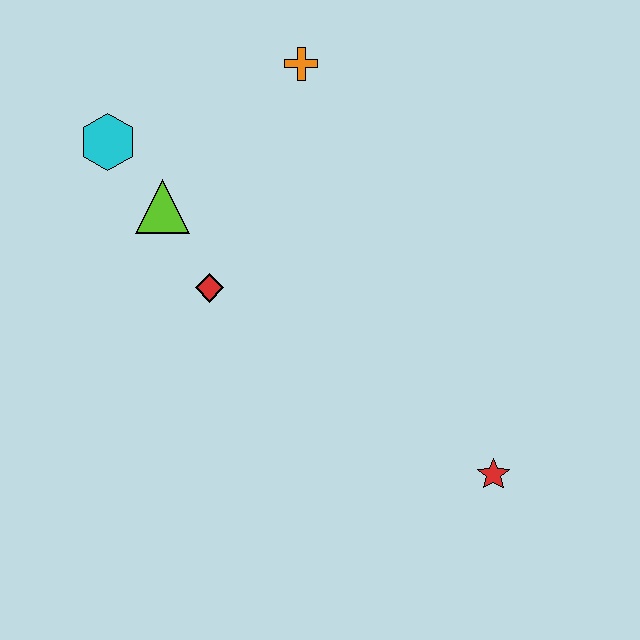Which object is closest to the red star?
The red diamond is closest to the red star.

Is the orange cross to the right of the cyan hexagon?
Yes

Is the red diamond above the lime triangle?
No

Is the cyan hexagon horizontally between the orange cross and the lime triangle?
No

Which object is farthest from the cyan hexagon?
The red star is farthest from the cyan hexagon.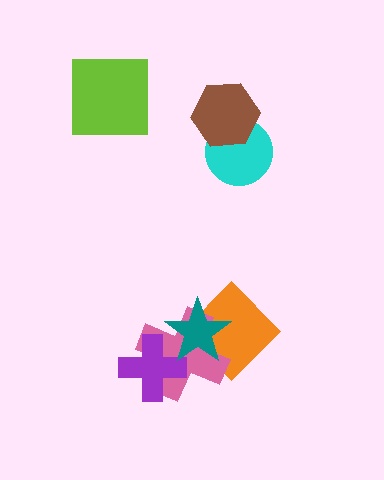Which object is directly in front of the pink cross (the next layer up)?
The purple cross is directly in front of the pink cross.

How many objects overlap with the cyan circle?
1 object overlaps with the cyan circle.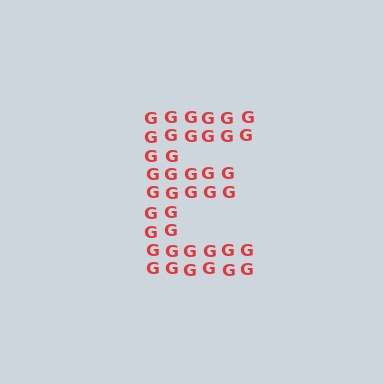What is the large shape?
The large shape is the letter E.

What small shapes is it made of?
It is made of small letter G's.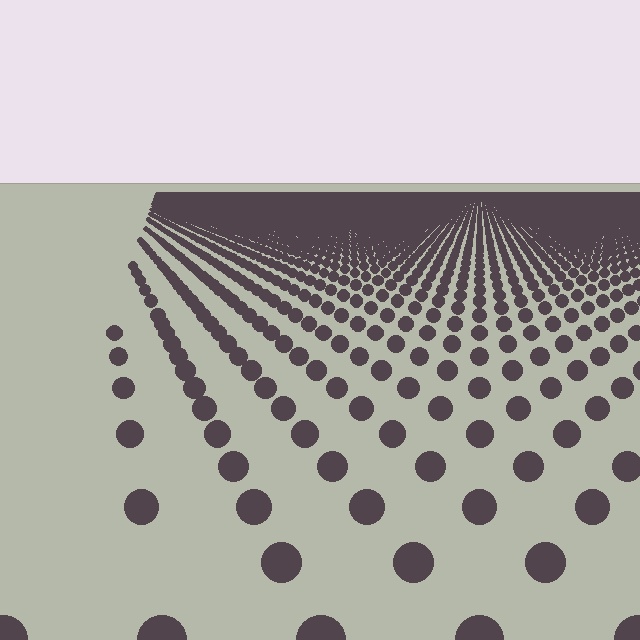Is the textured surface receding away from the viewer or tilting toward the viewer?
The surface is receding away from the viewer. Texture elements get smaller and denser toward the top.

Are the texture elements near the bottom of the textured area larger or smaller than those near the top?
Larger. Near the bottom, elements are closer to the viewer and appear at a bigger on-screen size.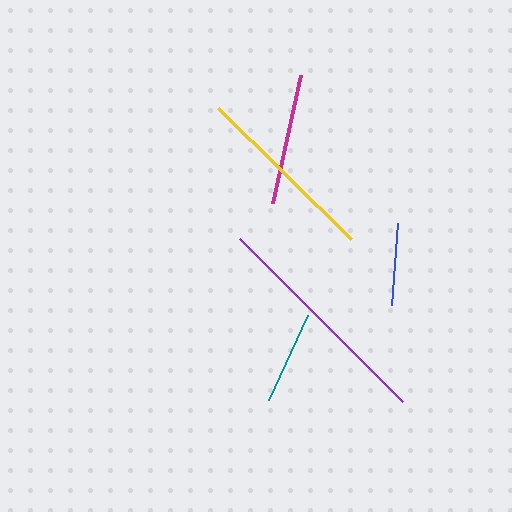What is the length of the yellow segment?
The yellow segment is approximately 187 pixels long.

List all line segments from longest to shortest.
From longest to shortest: purple, yellow, magenta, teal, blue.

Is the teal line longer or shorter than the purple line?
The purple line is longer than the teal line.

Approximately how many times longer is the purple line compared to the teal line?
The purple line is approximately 2.5 times the length of the teal line.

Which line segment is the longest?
The purple line is the longest at approximately 230 pixels.